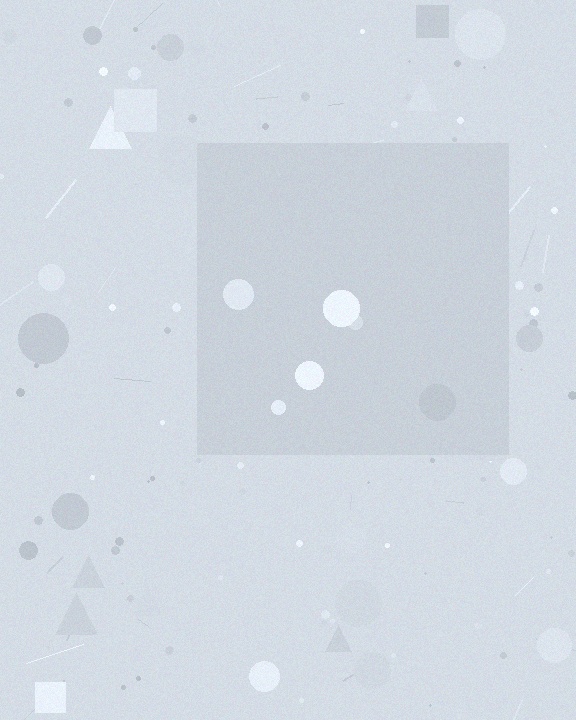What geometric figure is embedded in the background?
A square is embedded in the background.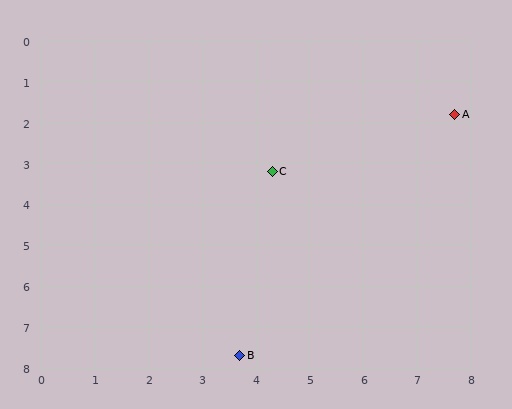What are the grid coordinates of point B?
Point B is at approximately (3.7, 7.7).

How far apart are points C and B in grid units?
Points C and B are about 4.5 grid units apart.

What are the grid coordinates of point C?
Point C is at approximately (4.3, 3.2).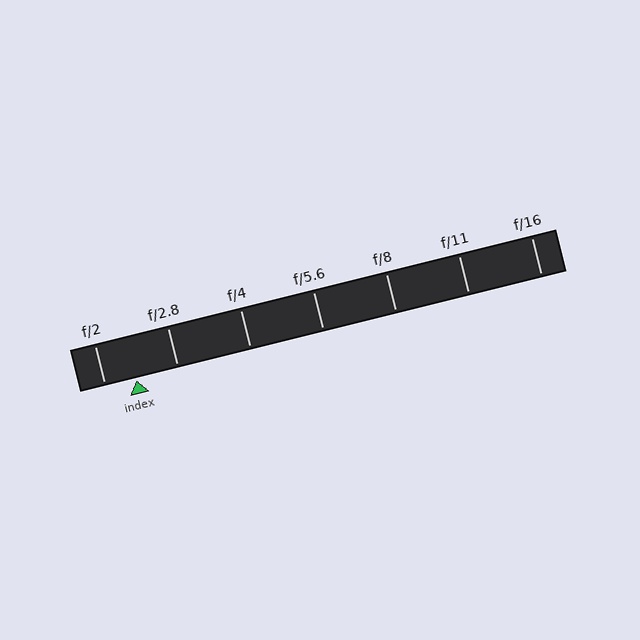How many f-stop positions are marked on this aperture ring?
There are 7 f-stop positions marked.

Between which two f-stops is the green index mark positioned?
The index mark is between f/2 and f/2.8.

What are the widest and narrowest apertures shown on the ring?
The widest aperture shown is f/2 and the narrowest is f/16.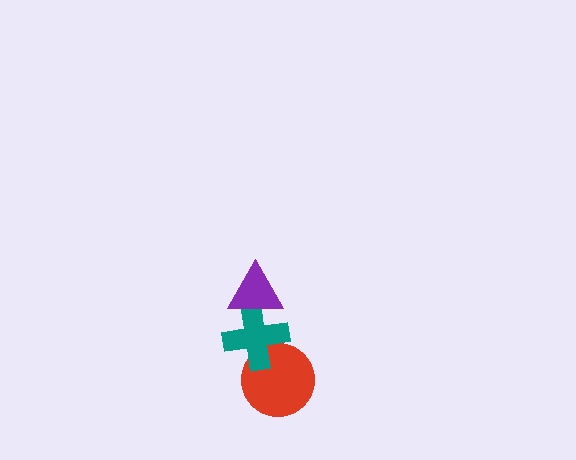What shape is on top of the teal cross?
The purple triangle is on top of the teal cross.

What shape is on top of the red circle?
The teal cross is on top of the red circle.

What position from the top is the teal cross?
The teal cross is 2nd from the top.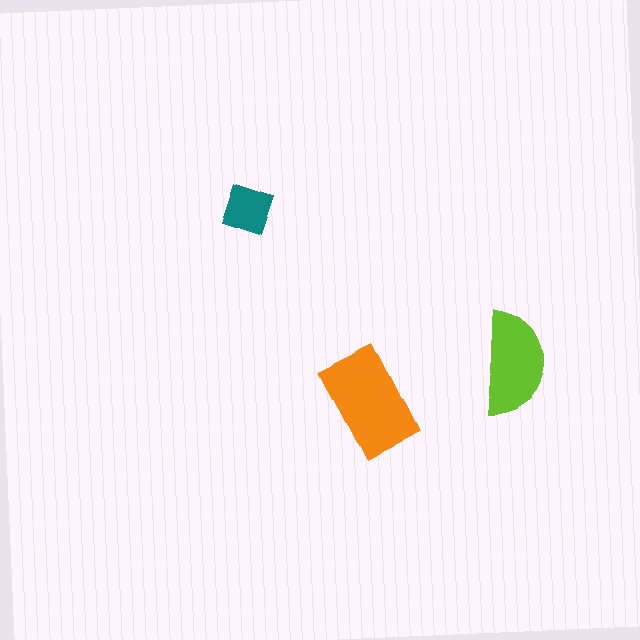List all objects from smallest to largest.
The teal square, the lime semicircle, the orange rectangle.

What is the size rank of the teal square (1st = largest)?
3rd.